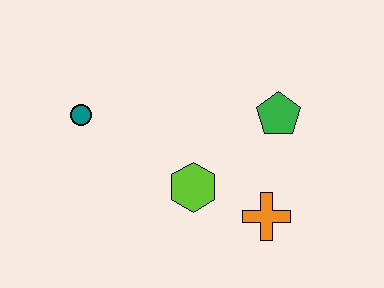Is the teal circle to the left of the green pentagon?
Yes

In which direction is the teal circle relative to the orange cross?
The teal circle is to the left of the orange cross.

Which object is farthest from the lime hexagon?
The teal circle is farthest from the lime hexagon.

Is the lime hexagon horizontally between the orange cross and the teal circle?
Yes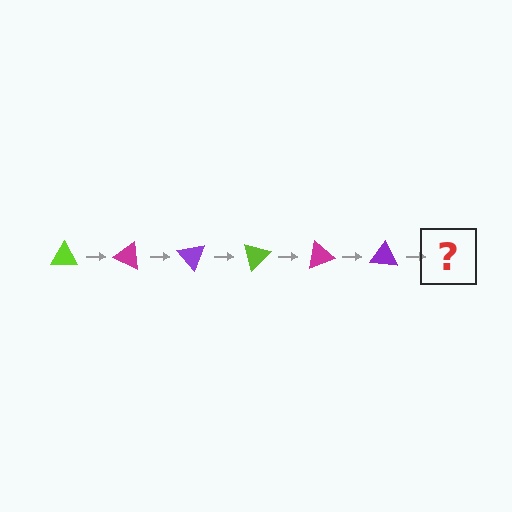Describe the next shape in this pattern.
It should be a lime triangle, rotated 150 degrees from the start.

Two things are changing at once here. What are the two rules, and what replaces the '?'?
The two rules are that it rotates 25 degrees each step and the color cycles through lime, magenta, and purple. The '?' should be a lime triangle, rotated 150 degrees from the start.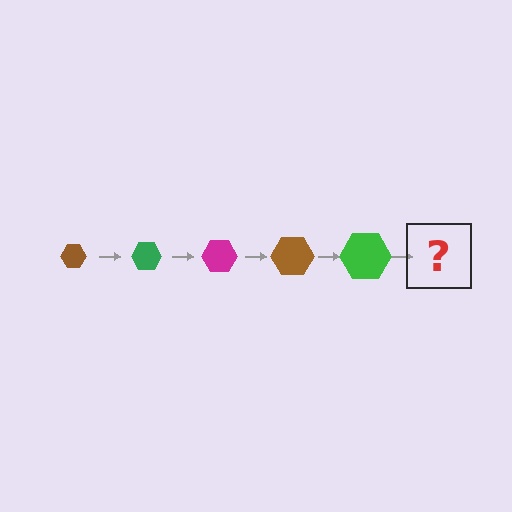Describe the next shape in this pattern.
It should be a magenta hexagon, larger than the previous one.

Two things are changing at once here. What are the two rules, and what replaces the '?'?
The two rules are that the hexagon grows larger each step and the color cycles through brown, green, and magenta. The '?' should be a magenta hexagon, larger than the previous one.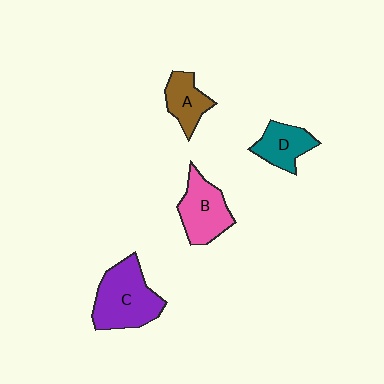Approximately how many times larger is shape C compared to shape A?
Approximately 1.9 times.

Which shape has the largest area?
Shape C (purple).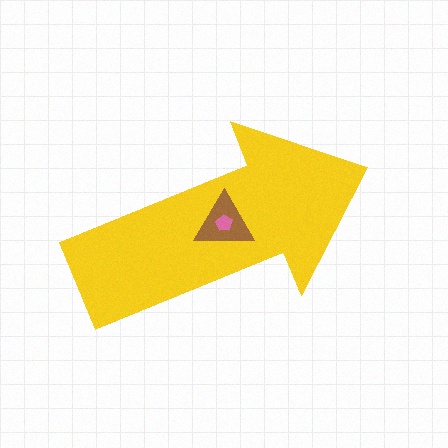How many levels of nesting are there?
3.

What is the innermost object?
The pink pentagon.